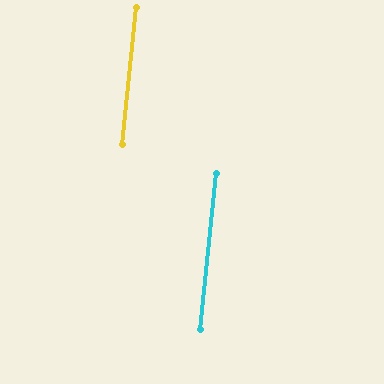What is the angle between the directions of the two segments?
Approximately 0 degrees.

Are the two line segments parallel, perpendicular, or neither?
Parallel — their directions differ by only 0.0°.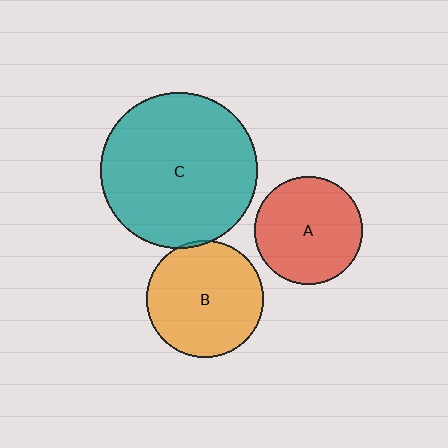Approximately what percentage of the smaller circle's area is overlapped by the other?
Approximately 5%.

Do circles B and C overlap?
Yes.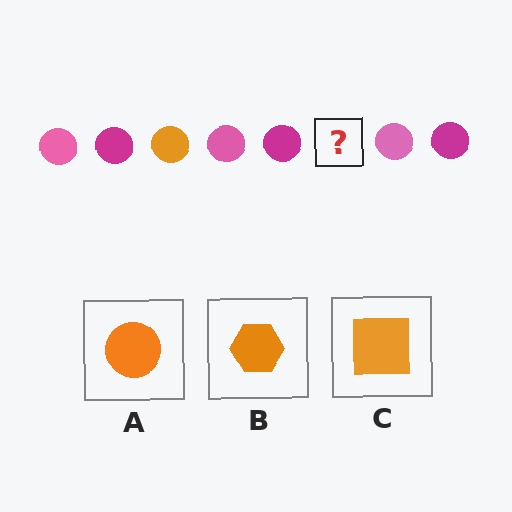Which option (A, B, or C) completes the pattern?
A.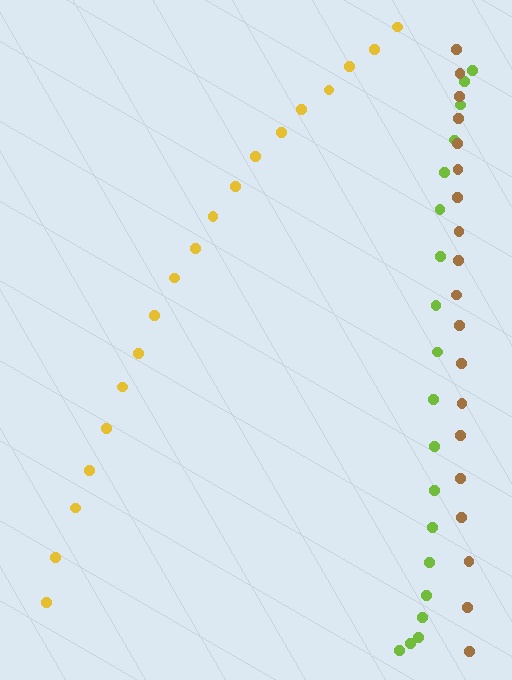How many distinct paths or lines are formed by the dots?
There are 3 distinct paths.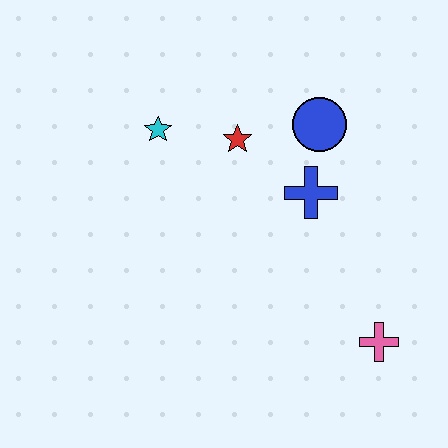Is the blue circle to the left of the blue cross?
No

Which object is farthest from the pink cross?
The cyan star is farthest from the pink cross.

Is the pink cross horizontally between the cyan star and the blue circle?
No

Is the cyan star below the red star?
No